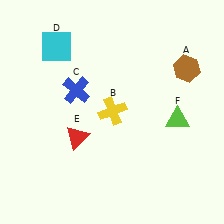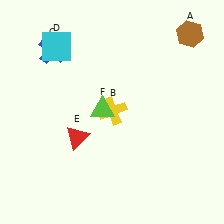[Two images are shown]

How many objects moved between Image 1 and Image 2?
3 objects moved between the two images.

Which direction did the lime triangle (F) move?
The lime triangle (F) moved left.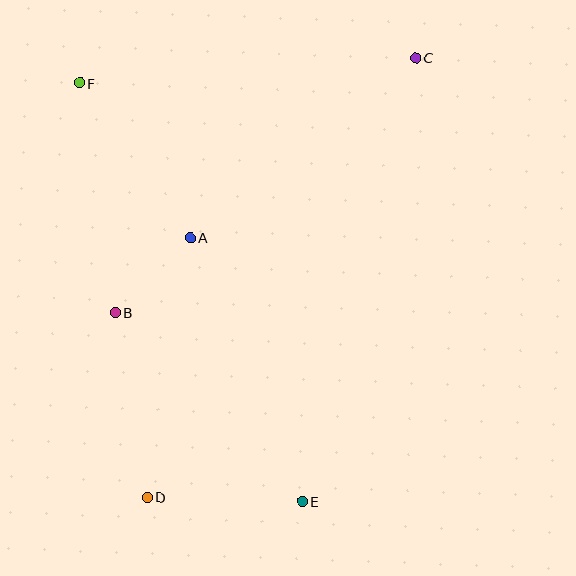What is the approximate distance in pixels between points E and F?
The distance between E and F is approximately 474 pixels.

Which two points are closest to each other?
Points A and B are closest to each other.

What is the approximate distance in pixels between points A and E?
The distance between A and E is approximately 287 pixels.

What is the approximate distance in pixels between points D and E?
The distance between D and E is approximately 155 pixels.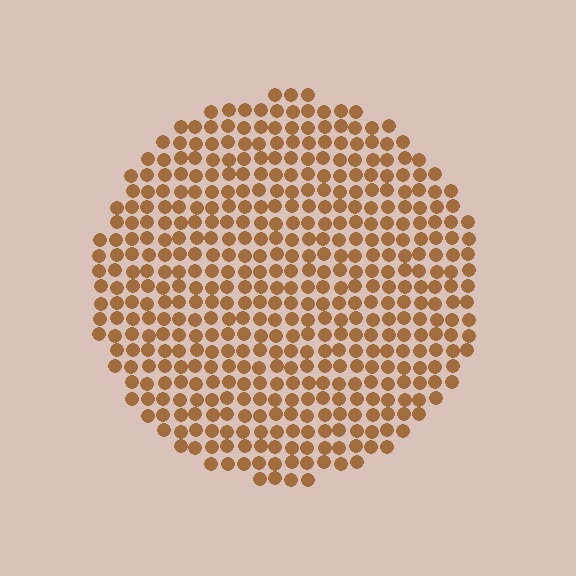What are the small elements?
The small elements are circles.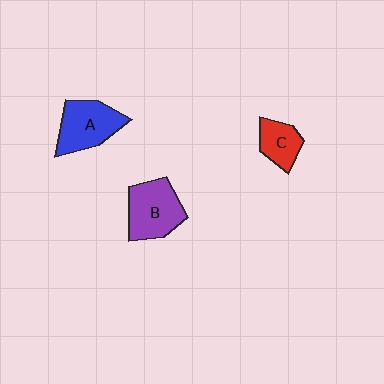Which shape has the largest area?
Shape B (purple).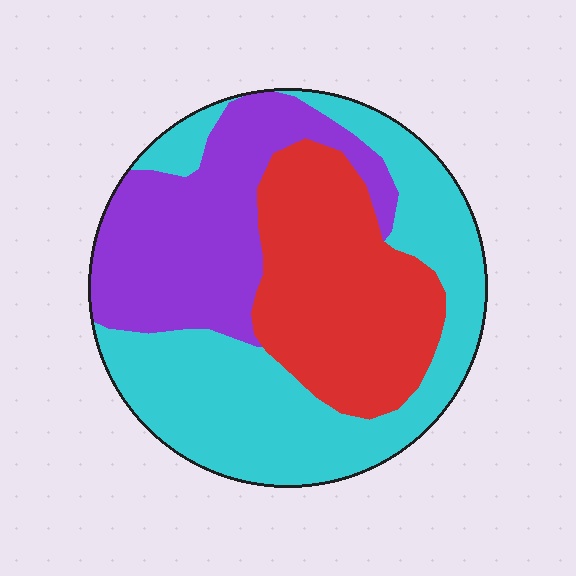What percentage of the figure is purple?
Purple takes up between a quarter and a half of the figure.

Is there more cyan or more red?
Cyan.